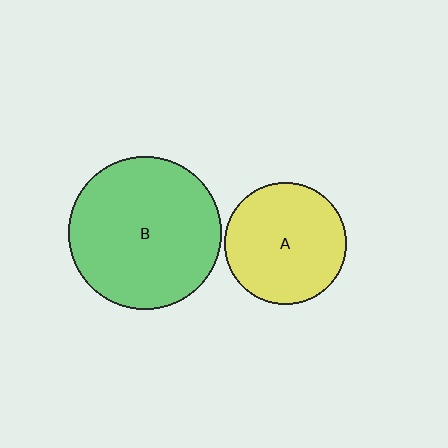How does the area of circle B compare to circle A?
Approximately 1.6 times.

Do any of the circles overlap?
No, none of the circles overlap.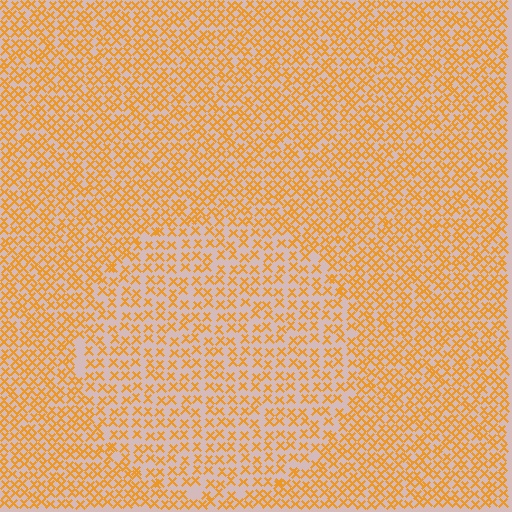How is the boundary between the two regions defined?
The boundary is defined by a change in element density (approximately 1.6x ratio). All elements are the same color, size, and shape.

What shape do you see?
I see a circle.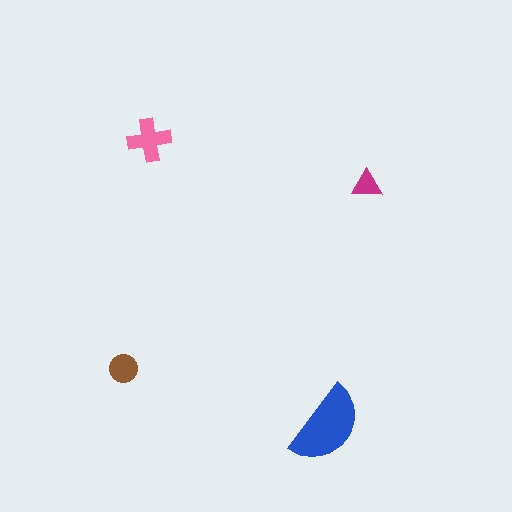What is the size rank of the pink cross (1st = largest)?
2nd.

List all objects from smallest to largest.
The magenta triangle, the brown circle, the pink cross, the blue semicircle.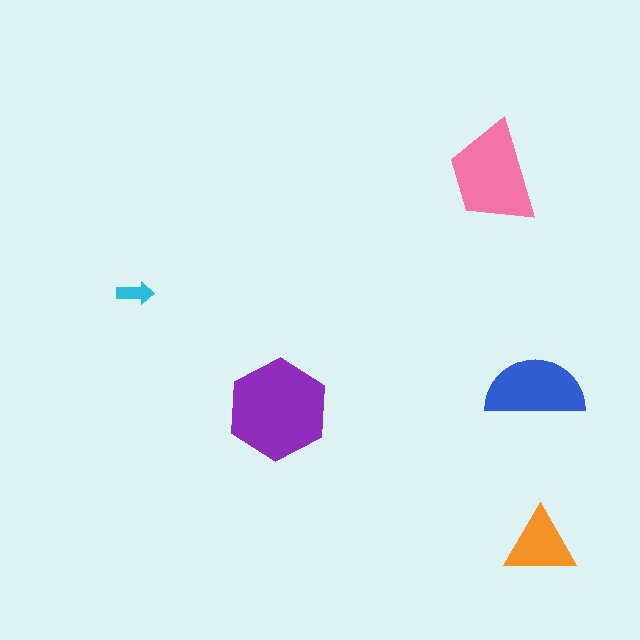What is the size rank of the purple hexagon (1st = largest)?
1st.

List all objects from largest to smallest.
The purple hexagon, the pink trapezoid, the blue semicircle, the orange triangle, the cyan arrow.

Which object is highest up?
The pink trapezoid is topmost.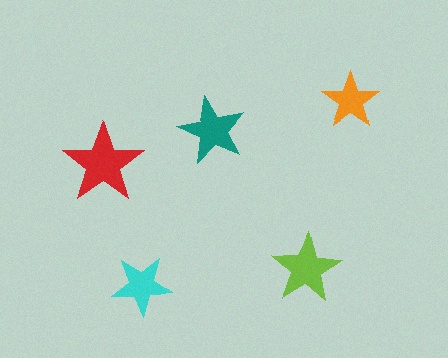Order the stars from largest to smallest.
the red one, the lime one, the teal one, the cyan one, the orange one.